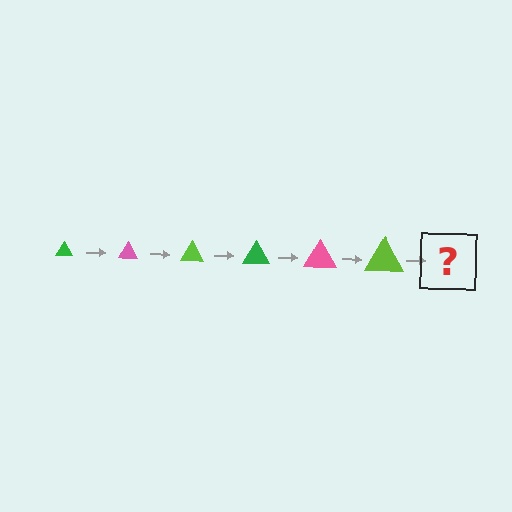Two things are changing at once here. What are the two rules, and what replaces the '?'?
The two rules are that the triangle grows larger each step and the color cycles through green, pink, and lime. The '?' should be a green triangle, larger than the previous one.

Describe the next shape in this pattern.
It should be a green triangle, larger than the previous one.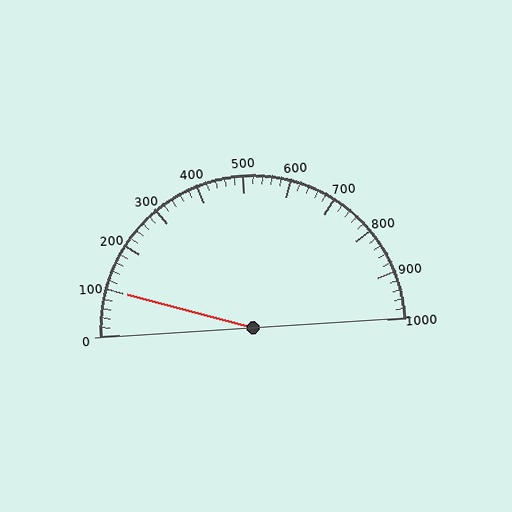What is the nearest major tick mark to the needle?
The nearest major tick mark is 100.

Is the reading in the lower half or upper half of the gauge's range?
The reading is in the lower half of the range (0 to 1000).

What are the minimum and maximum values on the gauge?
The gauge ranges from 0 to 1000.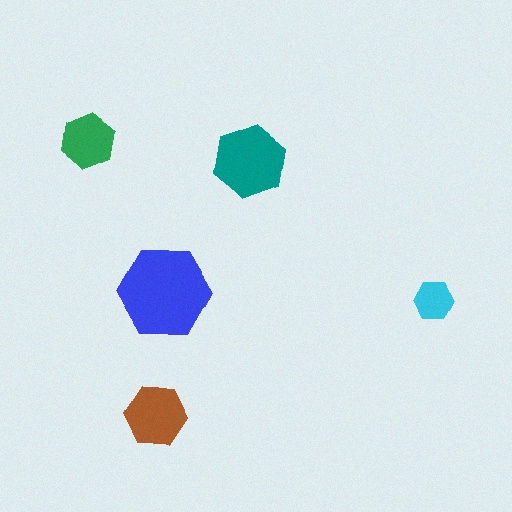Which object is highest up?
The green hexagon is topmost.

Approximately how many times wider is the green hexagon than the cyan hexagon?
About 1.5 times wider.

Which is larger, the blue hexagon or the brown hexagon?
The blue one.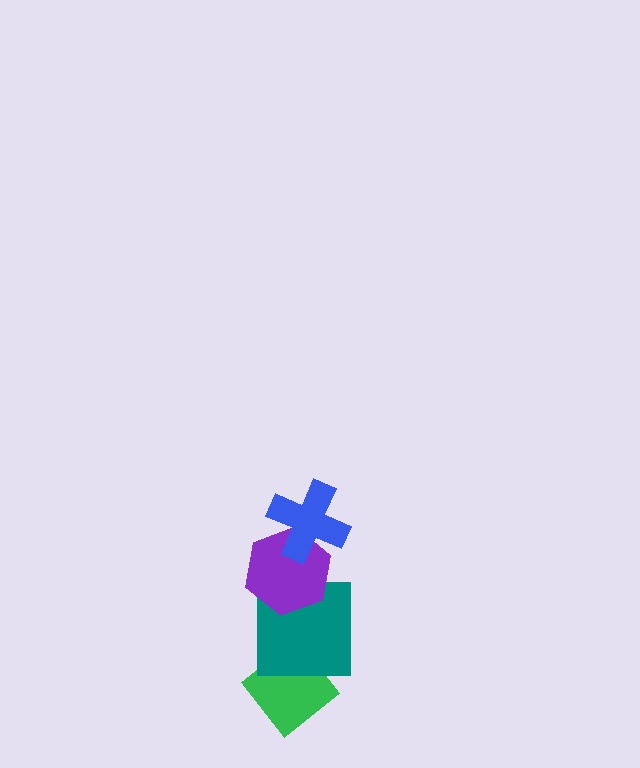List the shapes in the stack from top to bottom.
From top to bottom: the blue cross, the purple hexagon, the teal square, the green diamond.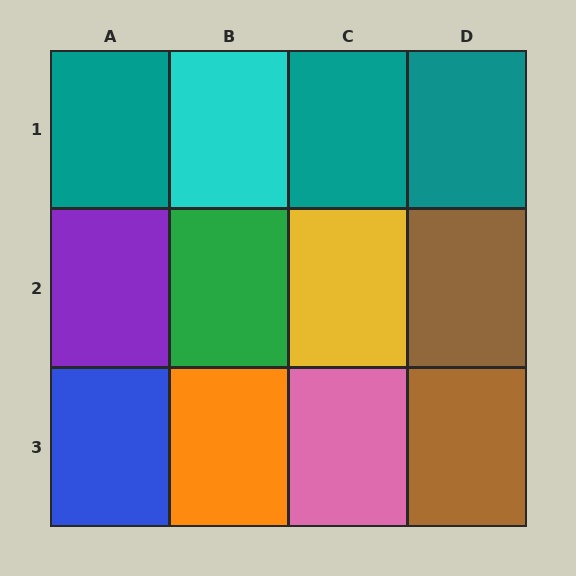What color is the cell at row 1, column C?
Teal.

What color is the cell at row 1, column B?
Cyan.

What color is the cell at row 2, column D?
Brown.